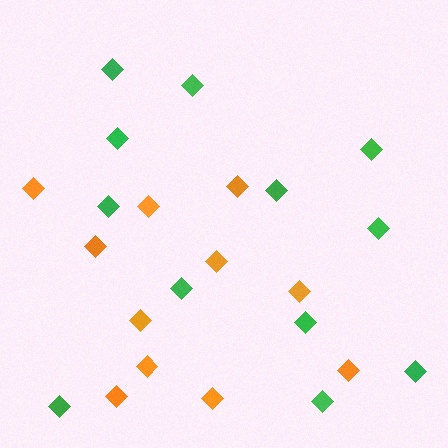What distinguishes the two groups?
There are 2 groups: one group of green diamonds (12) and one group of orange diamonds (11).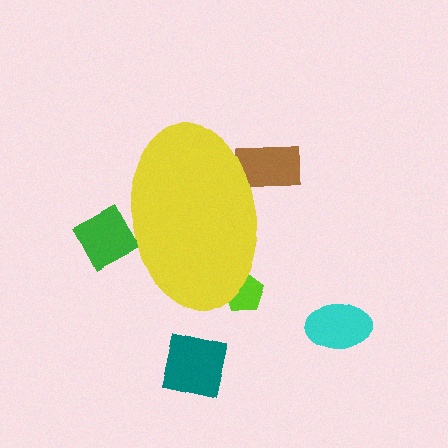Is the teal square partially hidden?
No, the teal square is fully visible.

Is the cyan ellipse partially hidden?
No, the cyan ellipse is fully visible.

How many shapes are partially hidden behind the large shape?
3 shapes are partially hidden.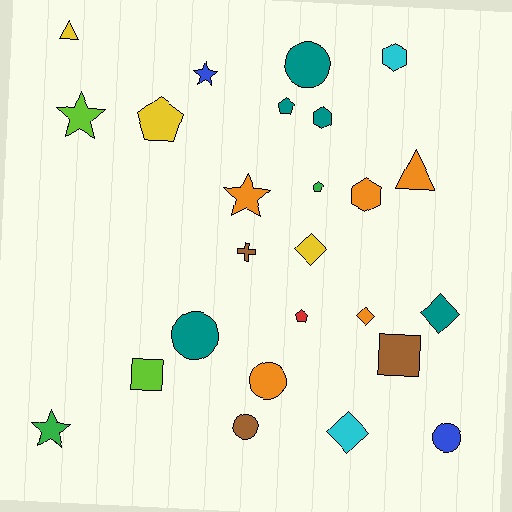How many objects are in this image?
There are 25 objects.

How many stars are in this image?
There are 4 stars.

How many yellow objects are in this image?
There are 3 yellow objects.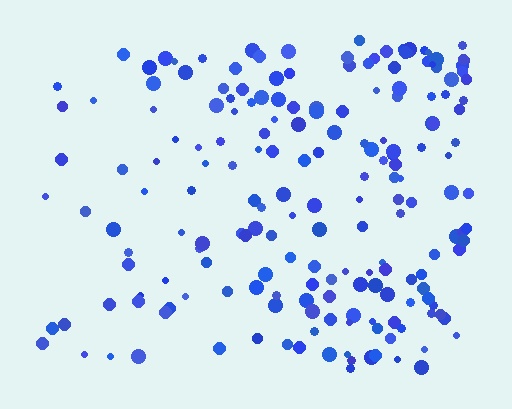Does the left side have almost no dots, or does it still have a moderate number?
Still a moderate number, just noticeably fewer than the right.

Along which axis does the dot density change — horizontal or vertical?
Horizontal.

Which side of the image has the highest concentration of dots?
The right.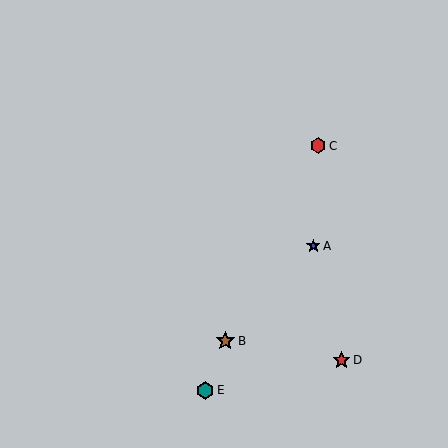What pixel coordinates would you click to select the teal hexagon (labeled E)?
Click at (205, 390) to select the teal hexagon E.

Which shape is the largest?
The brown star (labeled B) is the largest.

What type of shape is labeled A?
Shape A is a blue star.